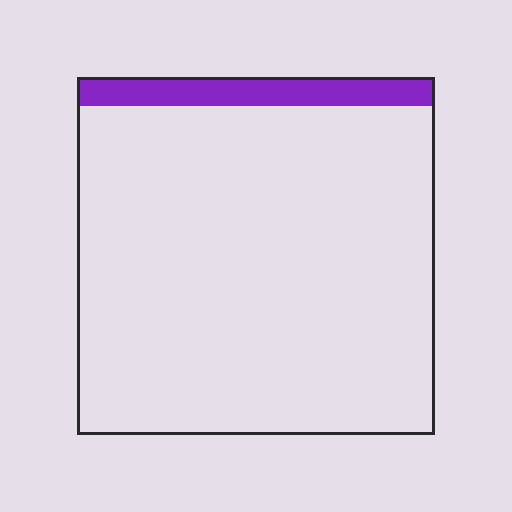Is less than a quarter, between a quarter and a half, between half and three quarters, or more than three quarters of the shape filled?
Less than a quarter.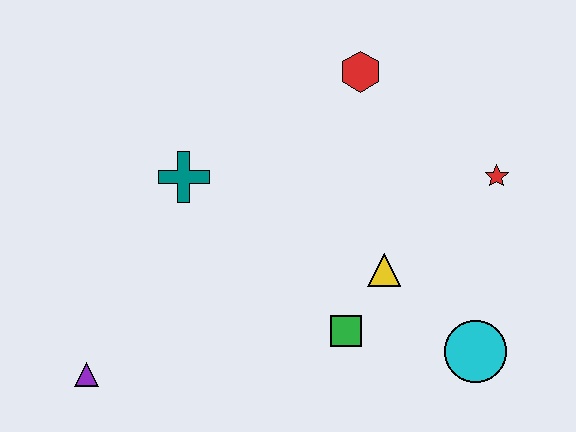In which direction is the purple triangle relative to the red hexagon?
The purple triangle is below the red hexagon.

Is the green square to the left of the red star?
Yes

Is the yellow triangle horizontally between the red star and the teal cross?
Yes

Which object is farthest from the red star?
The purple triangle is farthest from the red star.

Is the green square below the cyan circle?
No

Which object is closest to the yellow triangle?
The green square is closest to the yellow triangle.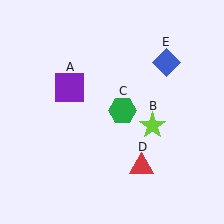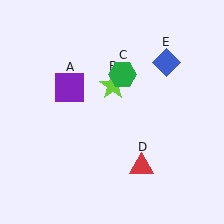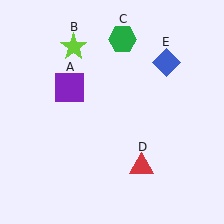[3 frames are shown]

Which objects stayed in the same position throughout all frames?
Purple square (object A) and red triangle (object D) and blue diamond (object E) remained stationary.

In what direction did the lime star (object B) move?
The lime star (object B) moved up and to the left.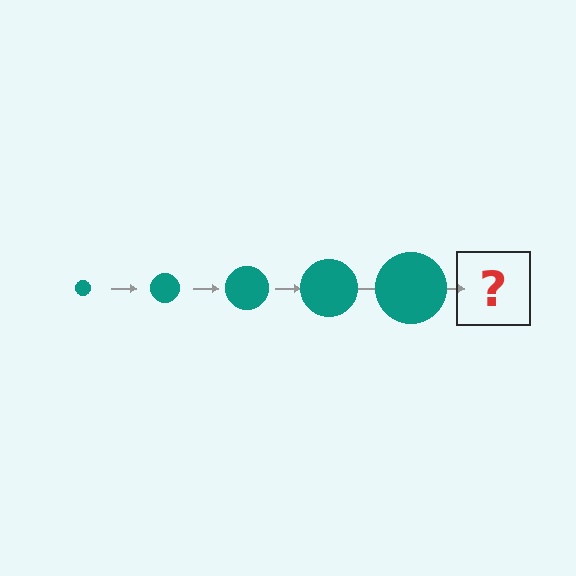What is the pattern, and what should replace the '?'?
The pattern is that the circle gets progressively larger each step. The '?' should be a teal circle, larger than the previous one.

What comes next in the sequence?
The next element should be a teal circle, larger than the previous one.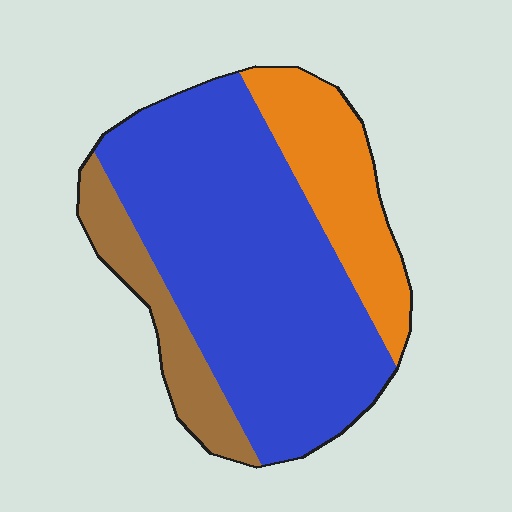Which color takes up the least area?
Brown, at roughly 15%.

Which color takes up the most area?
Blue, at roughly 65%.